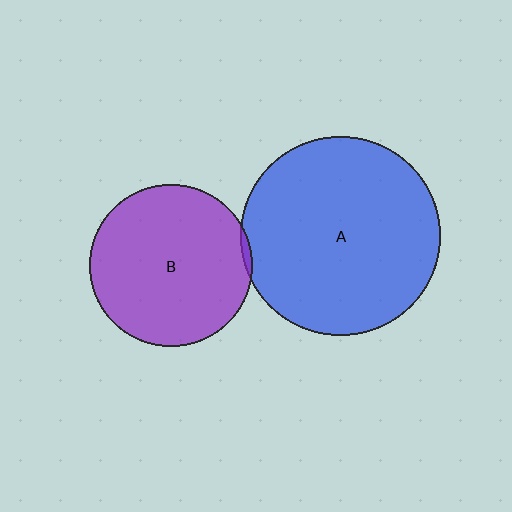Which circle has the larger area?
Circle A (blue).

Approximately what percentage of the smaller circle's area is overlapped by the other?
Approximately 5%.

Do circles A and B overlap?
Yes.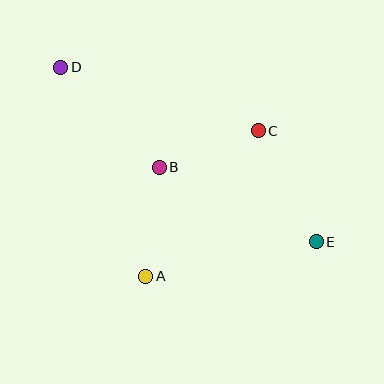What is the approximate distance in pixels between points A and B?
The distance between A and B is approximately 110 pixels.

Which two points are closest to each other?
Points B and C are closest to each other.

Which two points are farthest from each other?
Points D and E are farthest from each other.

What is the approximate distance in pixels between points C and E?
The distance between C and E is approximately 125 pixels.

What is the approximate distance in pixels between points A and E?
The distance between A and E is approximately 174 pixels.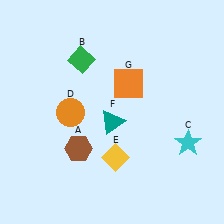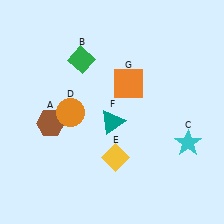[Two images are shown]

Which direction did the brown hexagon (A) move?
The brown hexagon (A) moved left.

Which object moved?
The brown hexagon (A) moved left.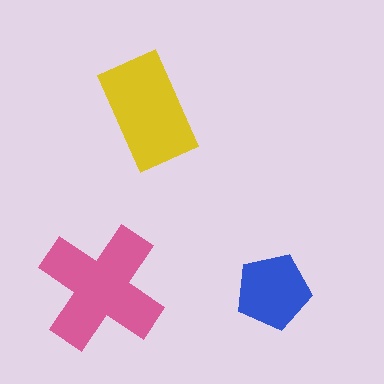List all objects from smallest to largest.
The blue pentagon, the yellow rectangle, the pink cross.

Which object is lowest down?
The blue pentagon is bottommost.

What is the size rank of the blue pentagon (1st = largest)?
3rd.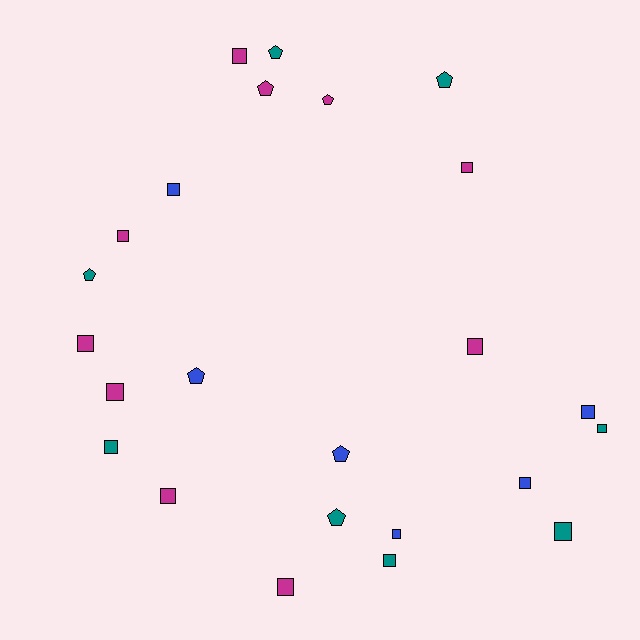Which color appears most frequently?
Magenta, with 10 objects.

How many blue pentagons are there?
There are 2 blue pentagons.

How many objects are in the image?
There are 24 objects.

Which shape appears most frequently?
Square, with 16 objects.